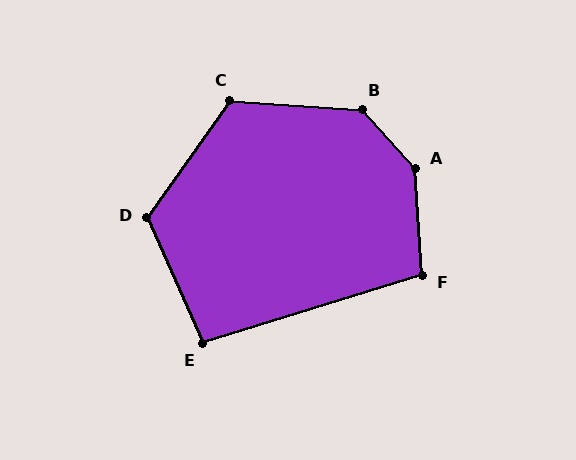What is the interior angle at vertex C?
Approximately 122 degrees (obtuse).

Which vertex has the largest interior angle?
A, at approximately 141 degrees.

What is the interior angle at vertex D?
Approximately 121 degrees (obtuse).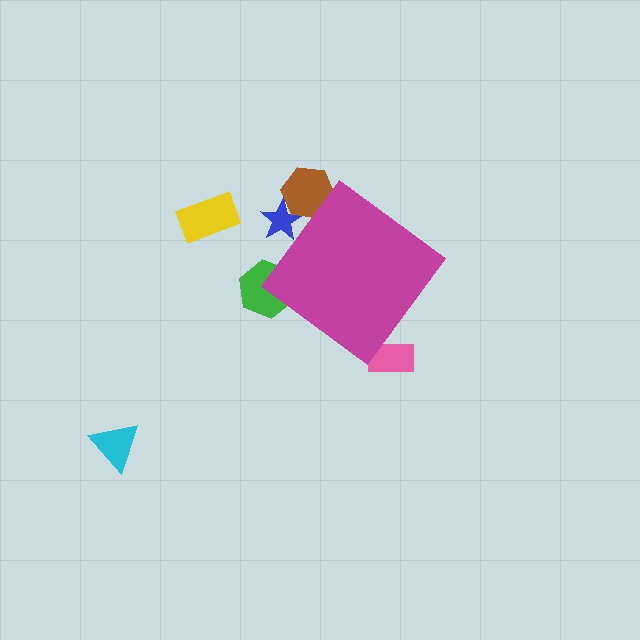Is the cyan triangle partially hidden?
No, the cyan triangle is fully visible.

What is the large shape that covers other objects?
A magenta diamond.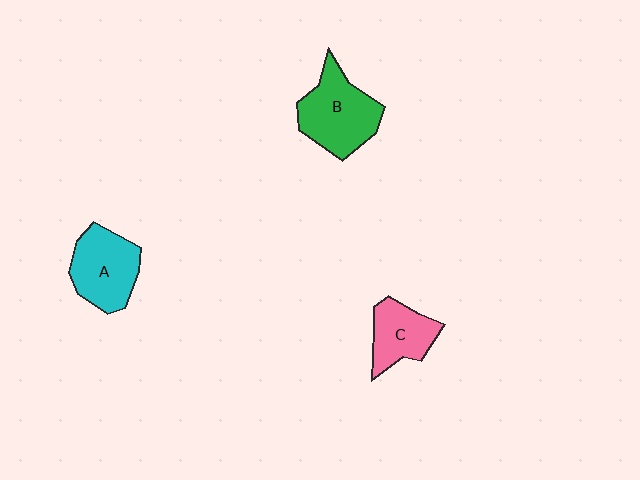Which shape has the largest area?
Shape B (green).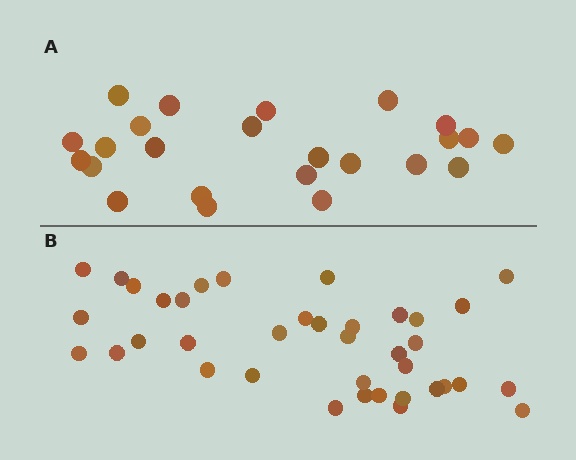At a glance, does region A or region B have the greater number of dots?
Region B (the bottom region) has more dots.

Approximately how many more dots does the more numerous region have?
Region B has approximately 15 more dots than region A.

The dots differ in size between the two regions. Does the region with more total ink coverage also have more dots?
No. Region A has more total ink coverage because its dots are larger, but region B actually contains more individual dots. Total area can be misleading — the number of items is what matters here.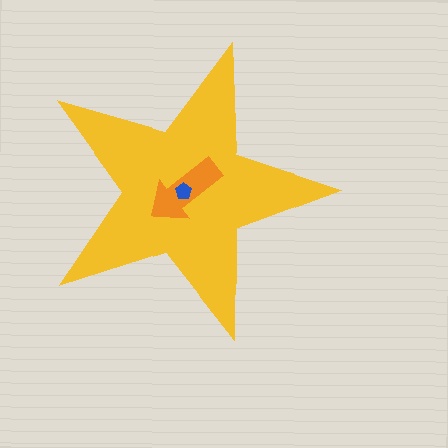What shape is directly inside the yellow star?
The orange arrow.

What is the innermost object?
The blue pentagon.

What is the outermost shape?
The yellow star.